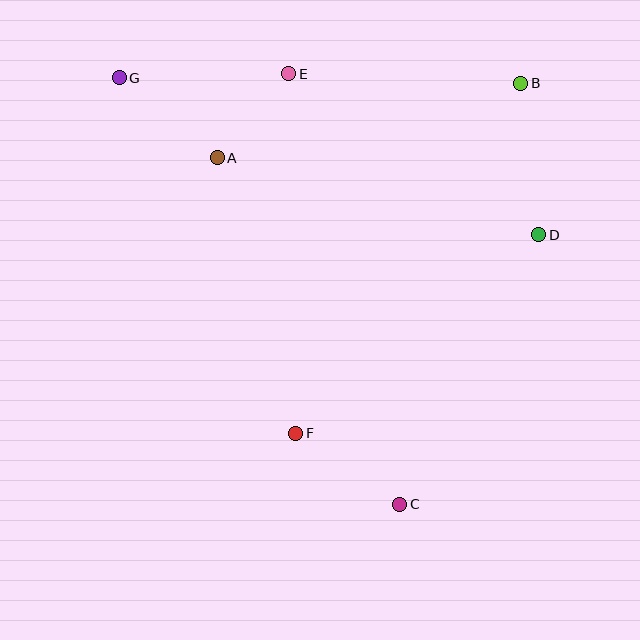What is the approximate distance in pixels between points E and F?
The distance between E and F is approximately 360 pixels.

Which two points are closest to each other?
Points A and E are closest to each other.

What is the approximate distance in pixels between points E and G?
The distance between E and G is approximately 169 pixels.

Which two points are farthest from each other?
Points C and G are farthest from each other.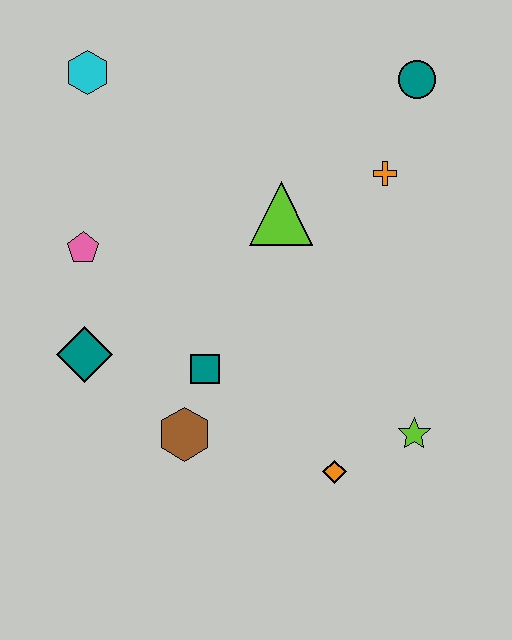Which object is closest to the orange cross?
The teal circle is closest to the orange cross.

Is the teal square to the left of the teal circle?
Yes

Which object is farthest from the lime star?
The cyan hexagon is farthest from the lime star.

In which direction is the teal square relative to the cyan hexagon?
The teal square is below the cyan hexagon.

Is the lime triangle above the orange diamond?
Yes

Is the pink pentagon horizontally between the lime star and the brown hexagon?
No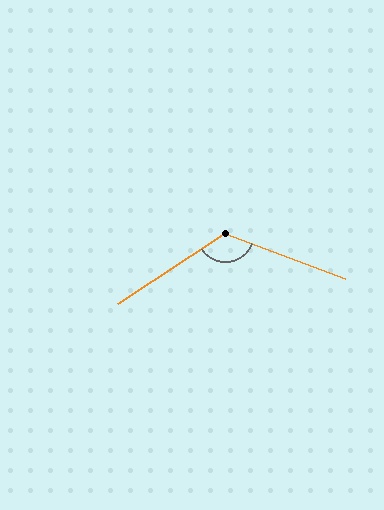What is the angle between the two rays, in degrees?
Approximately 126 degrees.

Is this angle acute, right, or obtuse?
It is obtuse.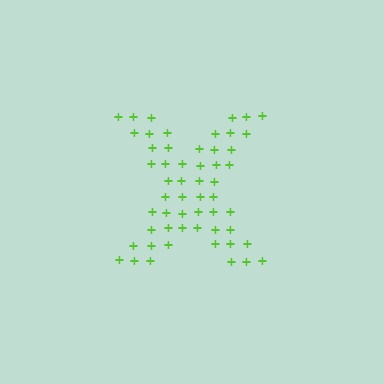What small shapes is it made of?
It is made of small plus signs.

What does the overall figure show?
The overall figure shows the letter X.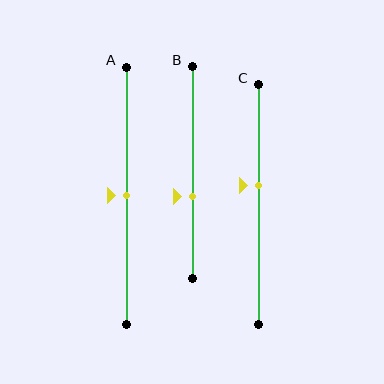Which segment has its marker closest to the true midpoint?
Segment A has its marker closest to the true midpoint.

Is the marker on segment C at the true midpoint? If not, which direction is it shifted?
No, the marker on segment C is shifted upward by about 8% of the segment length.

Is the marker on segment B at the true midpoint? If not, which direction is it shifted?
No, the marker on segment B is shifted downward by about 11% of the segment length.